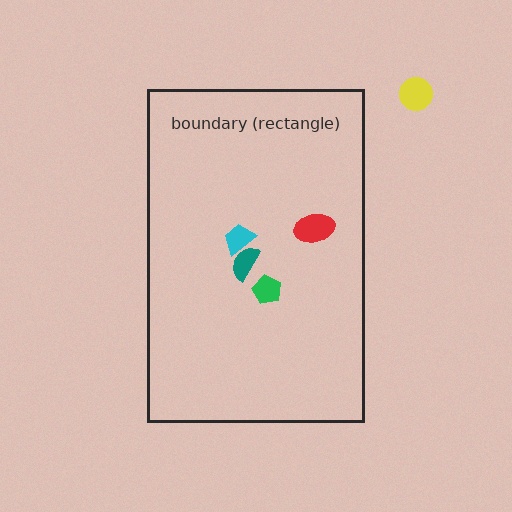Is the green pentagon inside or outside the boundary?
Inside.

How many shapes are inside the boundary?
4 inside, 1 outside.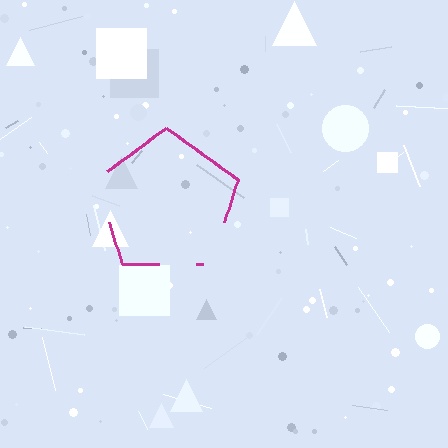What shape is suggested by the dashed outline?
The dashed outline suggests a pentagon.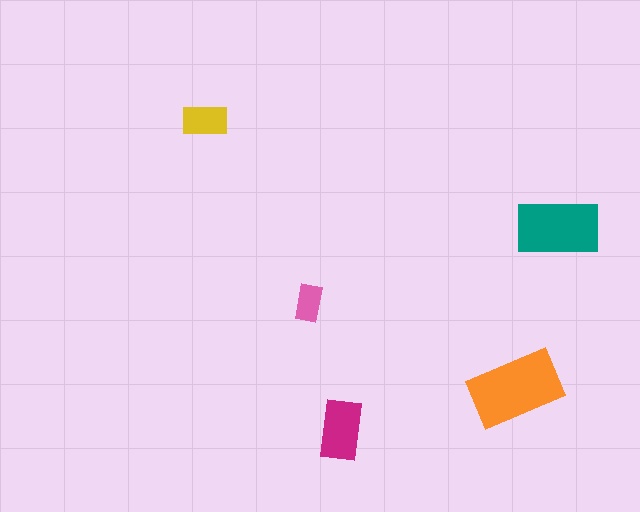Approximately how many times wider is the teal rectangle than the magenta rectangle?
About 1.5 times wider.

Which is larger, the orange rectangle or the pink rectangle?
The orange one.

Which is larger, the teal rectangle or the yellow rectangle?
The teal one.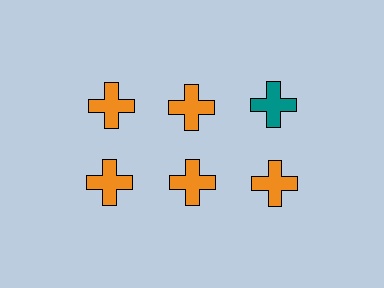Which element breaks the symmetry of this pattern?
The teal cross in the top row, center column breaks the symmetry. All other shapes are orange crosses.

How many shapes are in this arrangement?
There are 6 shapes arranged in a grid pattern.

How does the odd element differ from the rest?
It has a different color: teal instead of orange.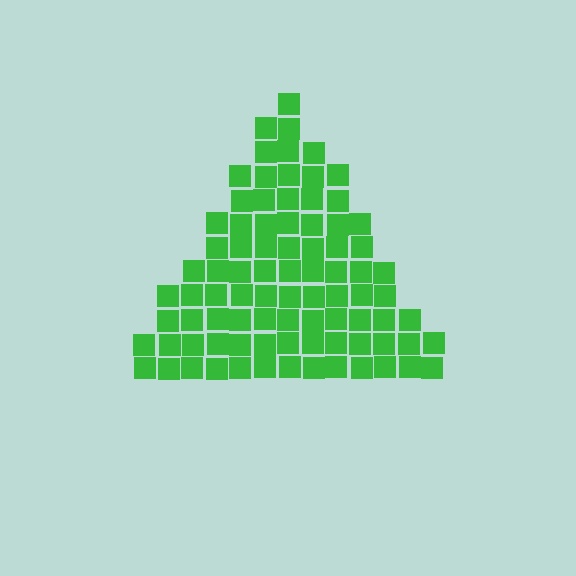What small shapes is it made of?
It is made of small squares.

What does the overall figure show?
The overall figure shows a triangle.